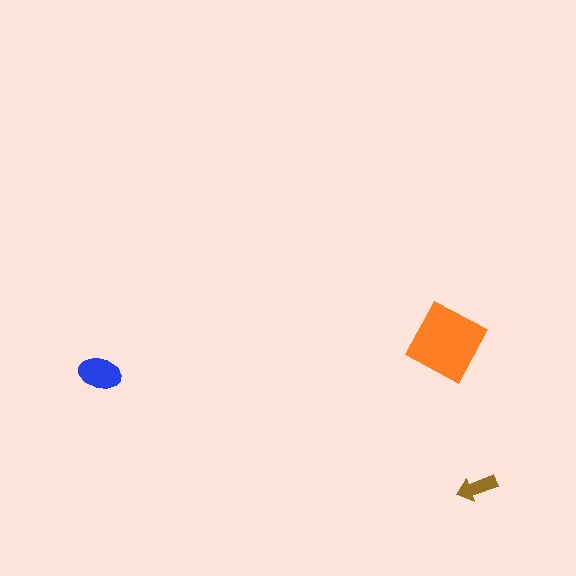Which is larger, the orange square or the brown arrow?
The orange square.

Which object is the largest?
The orange square.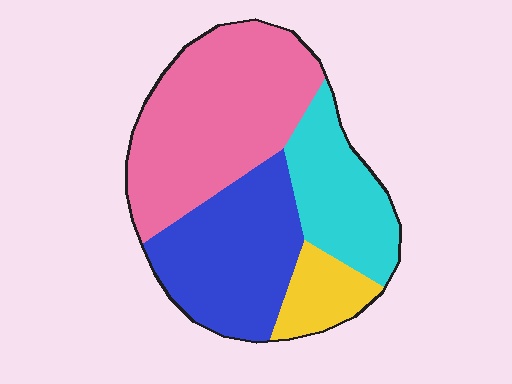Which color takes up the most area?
Pink, at roughly 40%.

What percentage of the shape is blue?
Blue takes up between a sixth and a third of the shape.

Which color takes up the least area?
Yellow, at roughly 10%.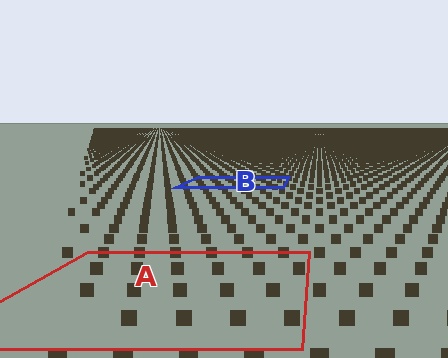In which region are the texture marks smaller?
The texture marks are smaller in region B, because it is farther away.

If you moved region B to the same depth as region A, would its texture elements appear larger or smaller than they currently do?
They would appear larger. At a closer depth, the same texture elements are projected at a bigger on-screen size.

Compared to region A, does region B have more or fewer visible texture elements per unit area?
Region B has more texture elements per unit area — they are packed more densely because it is farther away.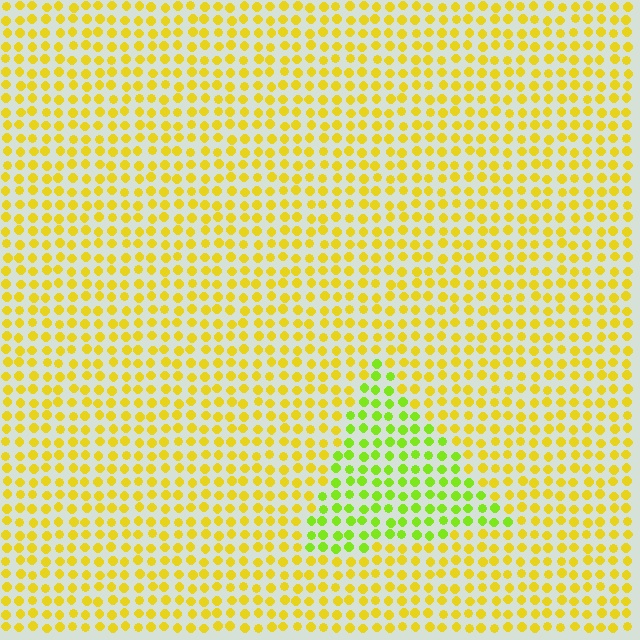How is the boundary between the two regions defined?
The boundary is defined purely by a slight shift in hue (about 38 degrees). Spacing, size, and orientation are identical on both sides.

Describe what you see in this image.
The image is filled with small yellow elements in a uniform arrangement. A triangle-shaped region is visible where the elements are tinted to a slightly different hue, forming a subtle color boundary.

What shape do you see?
I see a triangle.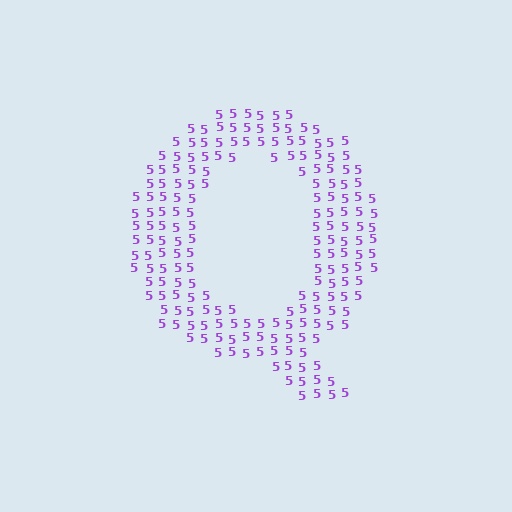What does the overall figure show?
The overall figure shows the letter Q.